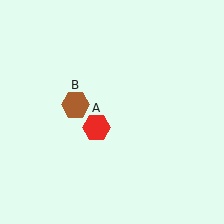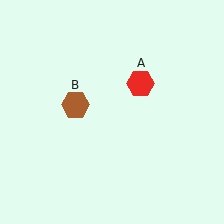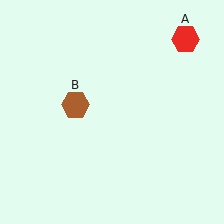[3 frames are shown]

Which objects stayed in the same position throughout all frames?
Brown hexagon (object B) remained stationary.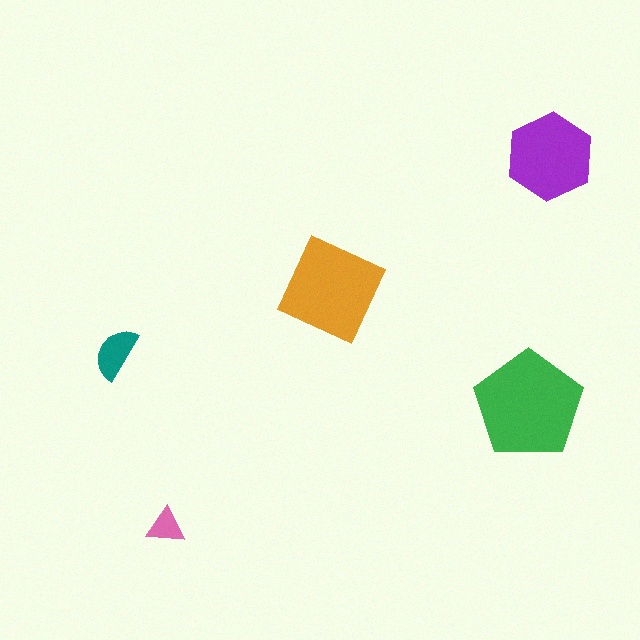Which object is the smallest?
The pink triangle.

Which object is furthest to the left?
The teal semicircle is leftmost.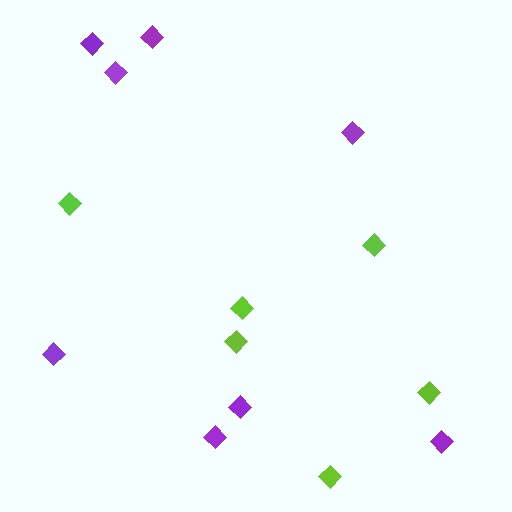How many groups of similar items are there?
There are 2 groups: one group of lime diamonds (6) and one group of purple diamonds (8).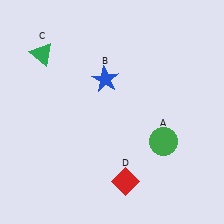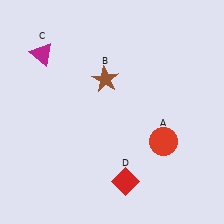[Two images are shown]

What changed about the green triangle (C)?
In Image 1, C is green. In Image 2, it changed to magenta.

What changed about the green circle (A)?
In Image 1, A is green. In Image 2, it changed to red.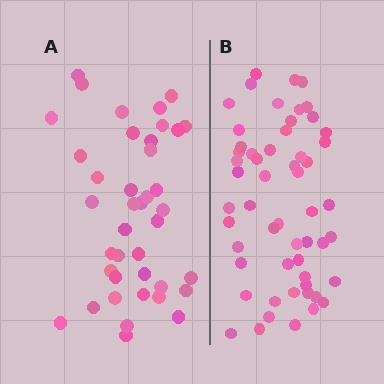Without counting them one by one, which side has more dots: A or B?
Region B (the right region) has more dots.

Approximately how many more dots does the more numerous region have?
Region B has approximately 15 more dots than region A.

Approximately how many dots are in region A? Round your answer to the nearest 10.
About 40 dots.